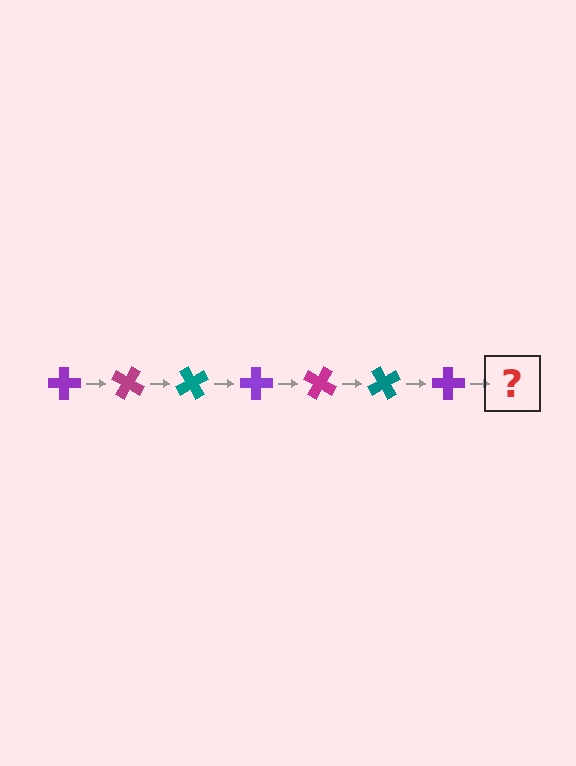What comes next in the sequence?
The next element should be a magenta cross, rotated 210 degrees from the start.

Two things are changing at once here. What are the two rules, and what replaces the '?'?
The two rules are that it rotates 30 degrees each step and the color cycles through purple, magenta, and teal. The '?' should be a magenta cross, rotated 210 degrees from the start.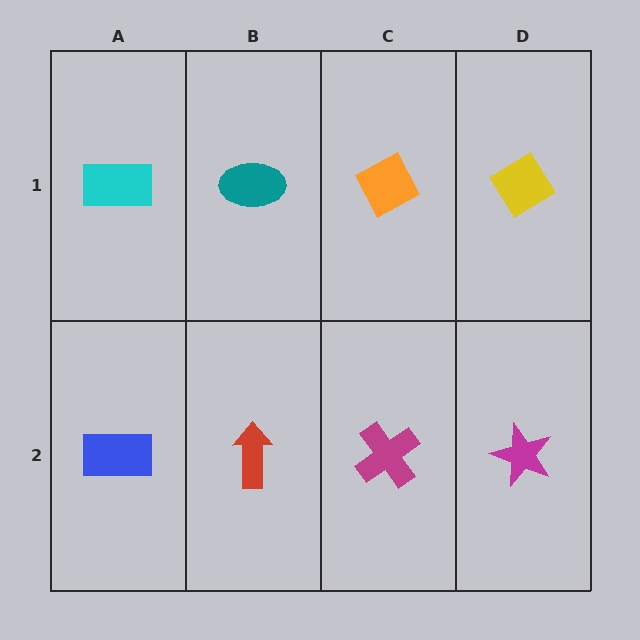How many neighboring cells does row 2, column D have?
2.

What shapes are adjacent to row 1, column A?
A blue rectangle (row 2, column A), a teal ellipse (row 1, column B).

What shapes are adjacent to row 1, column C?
A magenta cross (row 2, column C), a teal ellipse (row 1, column B), a yellow diamond (row 1, column D).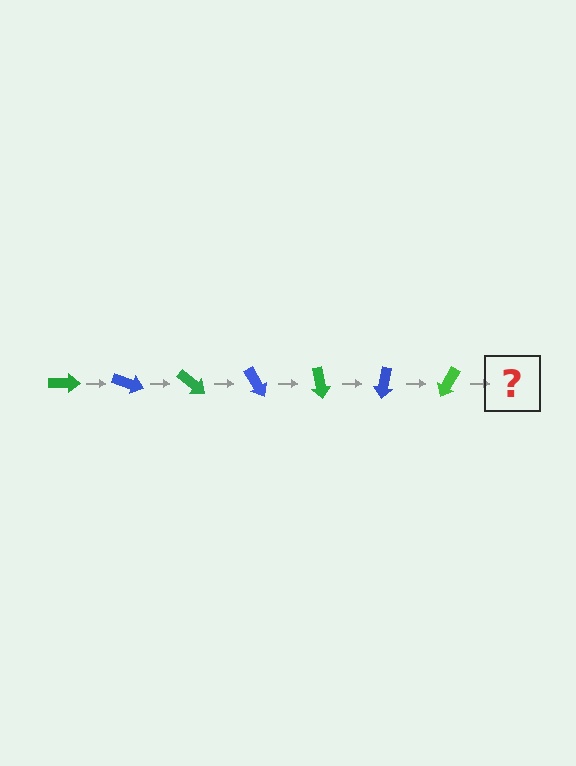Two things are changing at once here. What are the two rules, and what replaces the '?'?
The two rules are that it rotates 20 degrees each step and the color cycles through green and blue. The '?' should be a blue arrow, rotated 140 degrees from the start.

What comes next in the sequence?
The next element should be a blue arrow, rotated 140 degrees from the start.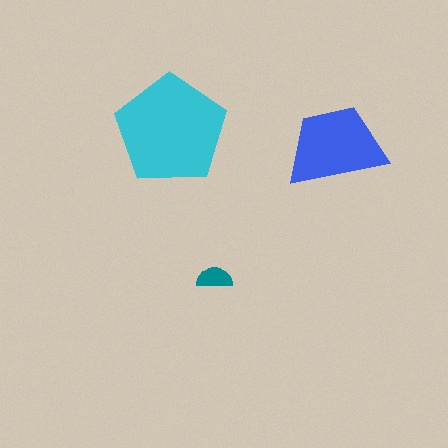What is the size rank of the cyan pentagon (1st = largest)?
1st.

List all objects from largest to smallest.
The cyan pentagon, the blue trapezoid, the teal semicircle.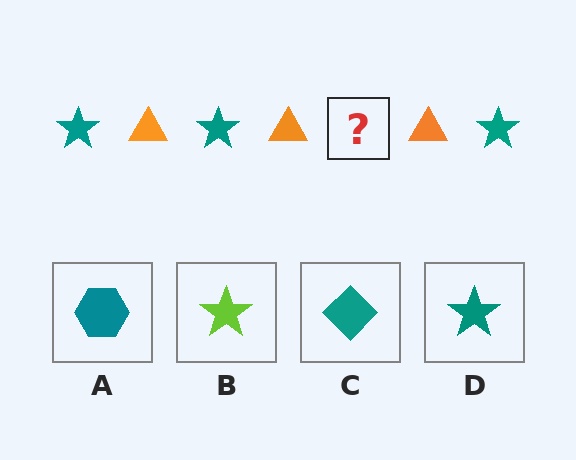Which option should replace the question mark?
Option D.